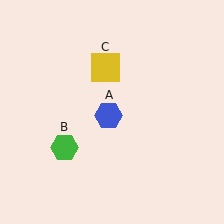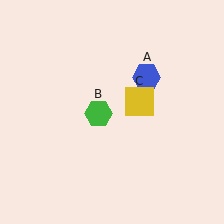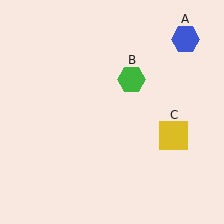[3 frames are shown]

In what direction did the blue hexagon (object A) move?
The blue hexagon (object A) moved up and to the right.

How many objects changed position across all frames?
3 objects changed position: blue hexagon (object A), green hexagon (object B), yellow square (object C).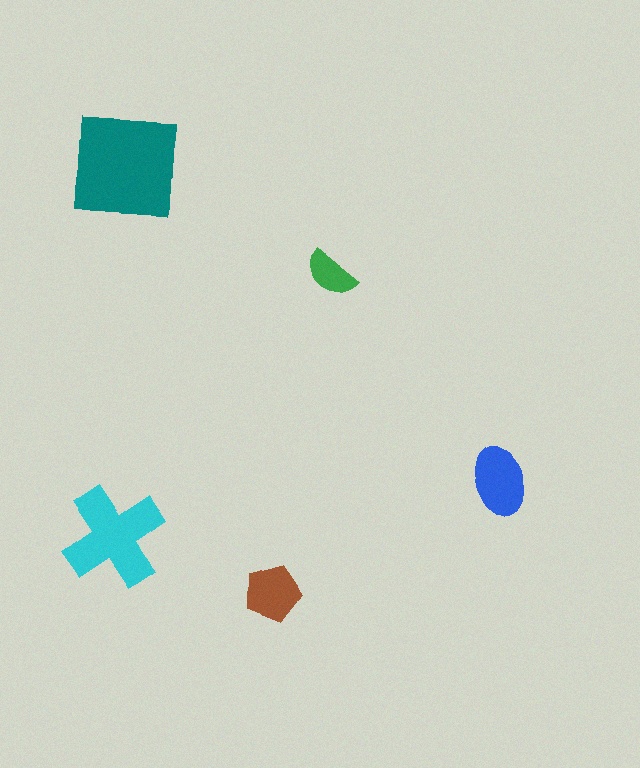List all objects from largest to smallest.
The teal square, the cyan cross, the blue ellipse, the brown pentagon, the green semicircle.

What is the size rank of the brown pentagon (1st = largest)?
4th.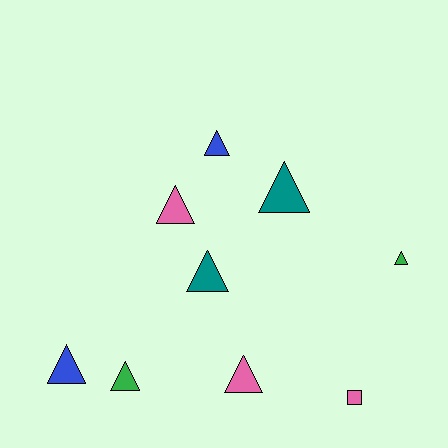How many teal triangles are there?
There are 2 teal triangles.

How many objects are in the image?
There are 9 objects.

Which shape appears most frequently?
Triangle, with 8 objects.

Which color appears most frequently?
Pink, with 3 objects.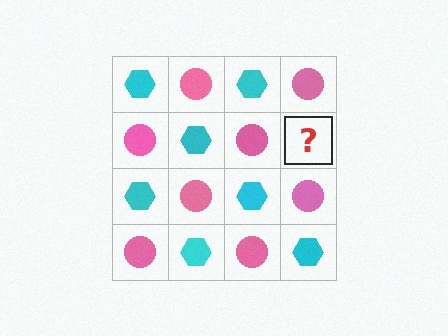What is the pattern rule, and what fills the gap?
The rule is that it alternates cyan hexagon and pink circle in a checkerboard pattern. The gap should be filled with a cyan hexagon.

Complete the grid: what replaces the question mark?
The question mark should be replaced with a cyan hexagon.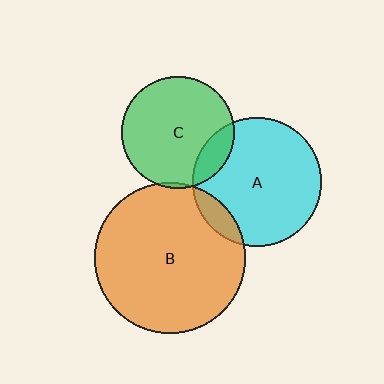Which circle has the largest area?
Circle B (orange).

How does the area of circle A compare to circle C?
Approximately 1.3 times.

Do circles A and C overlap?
Yes.